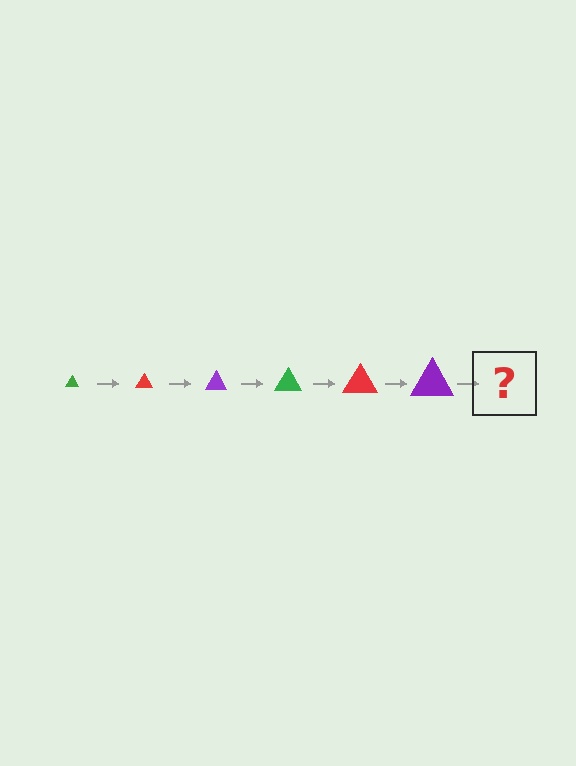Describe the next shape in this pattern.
It should be a green triangle, larger than the previous one.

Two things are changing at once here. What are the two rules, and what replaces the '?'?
The two rules are that the triangle grows larger each step and the color cycles through green, red, and purple. The '?' should be a green triangle, larger than the previous one.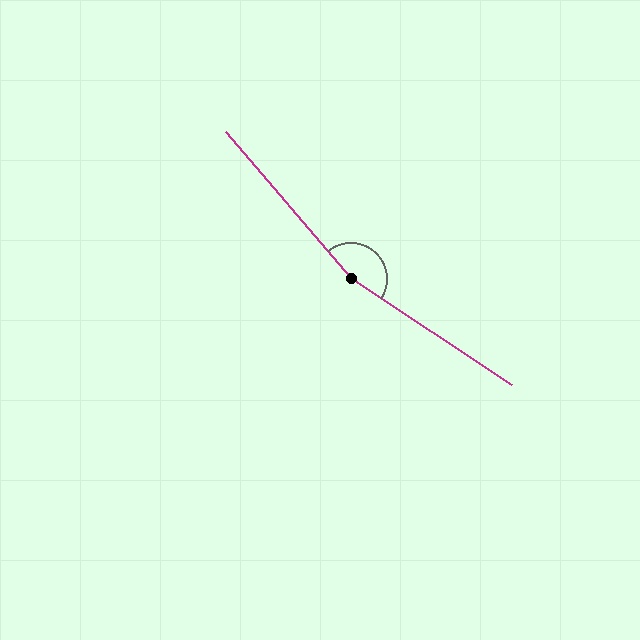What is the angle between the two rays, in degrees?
Approximately 164 degrees.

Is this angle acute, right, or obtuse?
It is obtuse.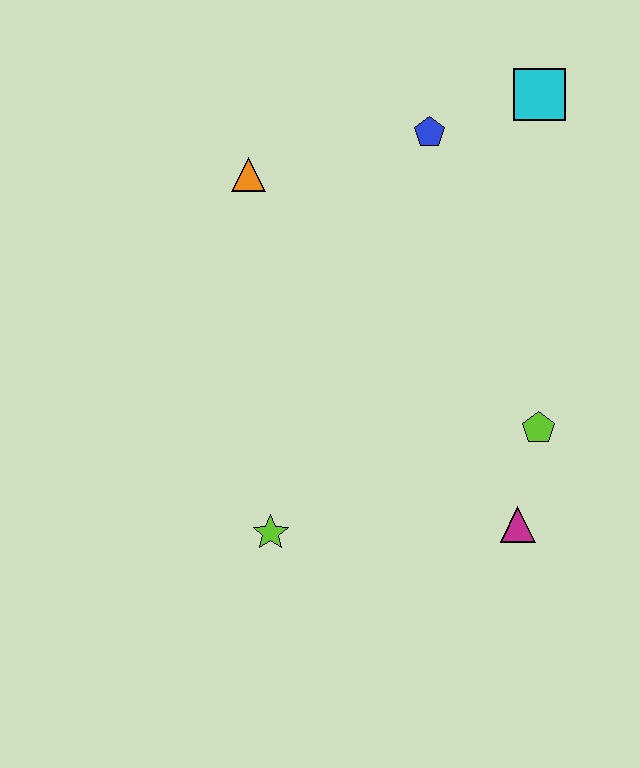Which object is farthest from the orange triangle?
The magenta triangle is farthest from the orange triangle.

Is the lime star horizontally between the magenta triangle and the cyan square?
No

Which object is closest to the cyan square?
The blue pentagon is closest to the cyan square.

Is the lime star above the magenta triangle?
No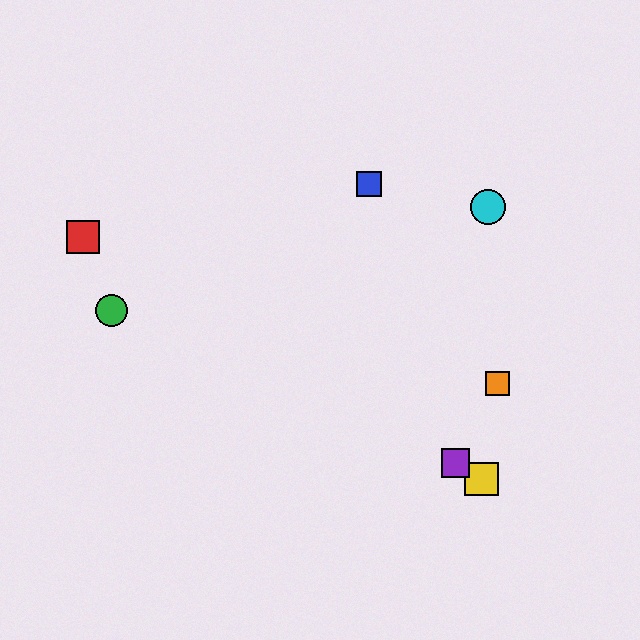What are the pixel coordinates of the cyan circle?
The cyan circle is at (488, 207).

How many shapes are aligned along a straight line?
3 shapes (the red square, the yellow square, the purple square) are aligned along a straight line.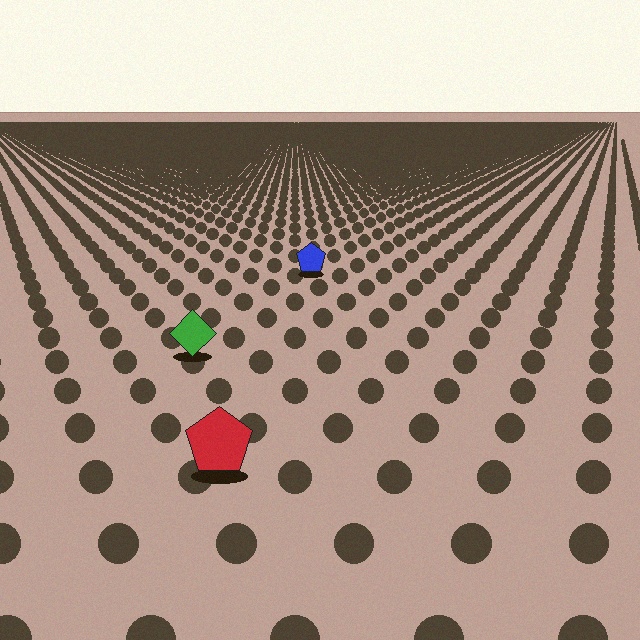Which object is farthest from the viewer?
The blue pentagon is farthest from the viewer. It appears smaller and the ground texture around it is denser.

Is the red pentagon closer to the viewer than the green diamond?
Yes. The red pentagon is closer — you can tell from the texture gradient: the ground texture is coarser near it.